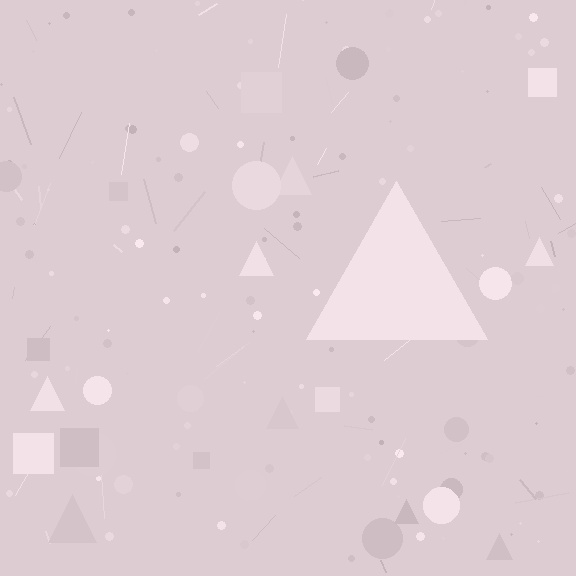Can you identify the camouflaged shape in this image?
The camouflaged shape is a triangle.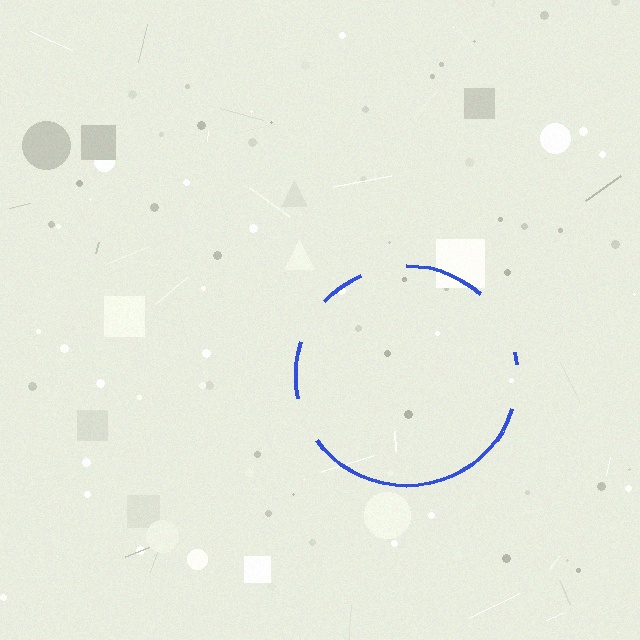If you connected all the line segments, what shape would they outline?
They would outline a circle.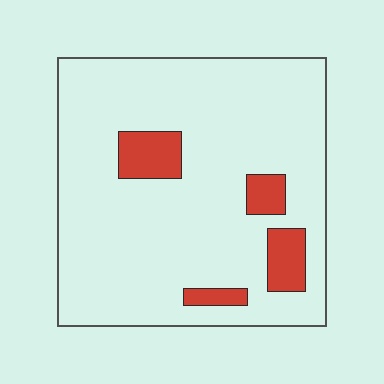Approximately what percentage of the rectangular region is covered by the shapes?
Approximately 10%.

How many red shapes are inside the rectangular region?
4.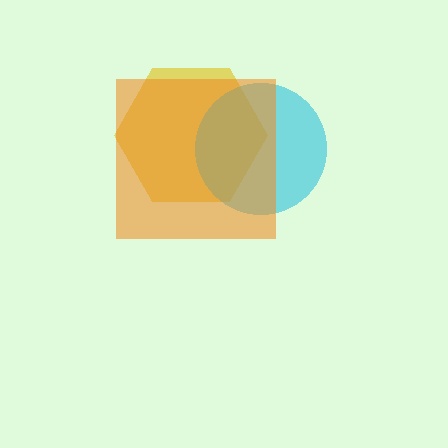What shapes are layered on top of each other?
The layered shapes are: a yellow hexagon, a cyan circle, an orange square.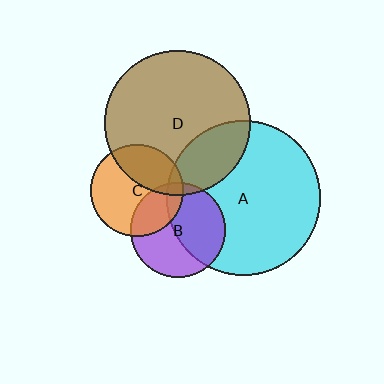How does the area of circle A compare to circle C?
Approximately 2.8 times.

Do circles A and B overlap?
Yes.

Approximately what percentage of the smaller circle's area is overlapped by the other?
Approximately 50%.